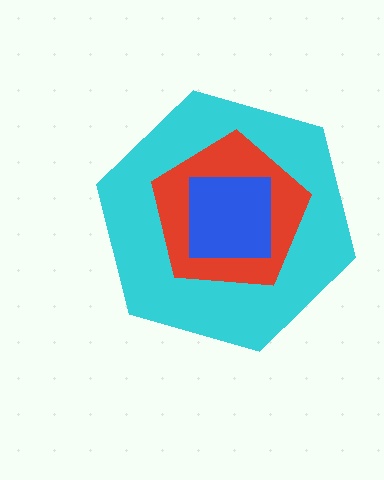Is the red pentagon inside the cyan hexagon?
Yes.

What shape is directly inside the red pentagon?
The blue square.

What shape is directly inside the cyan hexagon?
The red pentagon.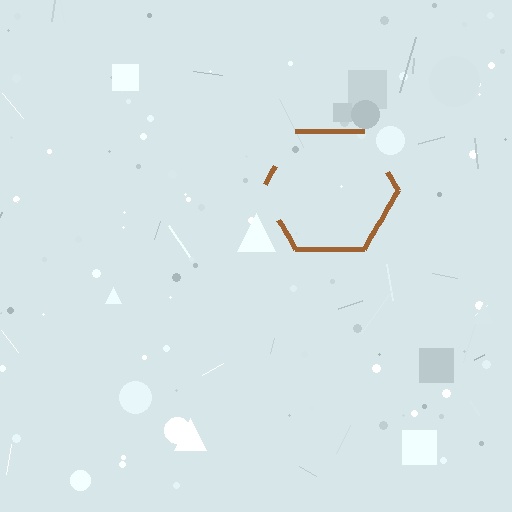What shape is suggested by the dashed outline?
The dashed outline suggests a hexagon.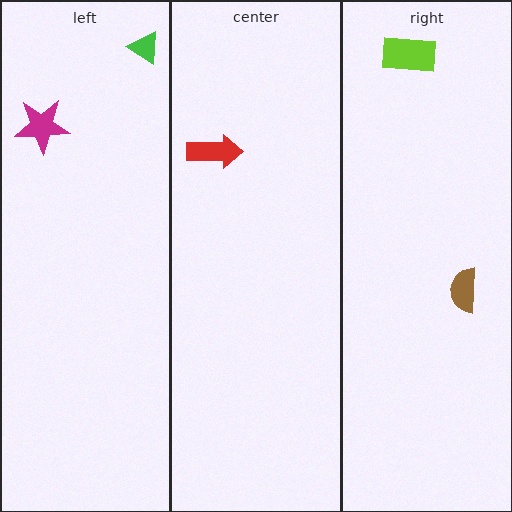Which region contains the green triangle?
The left region.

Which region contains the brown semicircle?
The right region.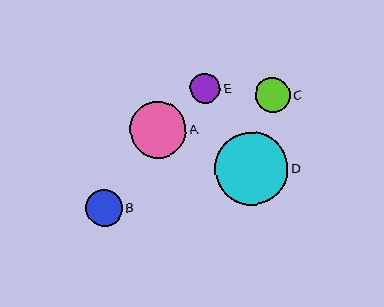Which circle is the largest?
Circle D is the largest with a size of approximately 74 pixels.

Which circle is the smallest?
Circle E is the smallest with a size of approximately 30 pixels.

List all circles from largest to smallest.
From largest to smallest: D, A, B, C, E.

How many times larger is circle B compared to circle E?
Circle B is approximately 1.2 times the size of circle E.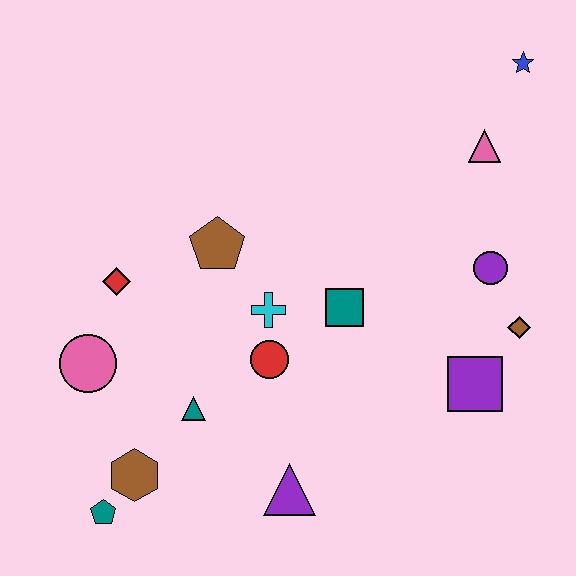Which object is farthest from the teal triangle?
The blue star is farthest from the teal triangle.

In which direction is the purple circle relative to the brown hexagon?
The purple circle is to the right of the brown hexagon.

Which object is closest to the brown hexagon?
The teal pentagon is closest to the brown hexagon.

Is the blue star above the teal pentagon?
Yes